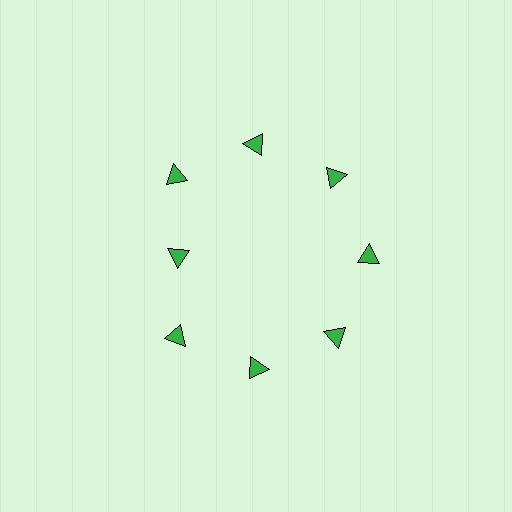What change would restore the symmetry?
The symmetry would be restored by moving it outward, back onto the ring so that all 8 triangles sit at equal angles and equal distance from the center.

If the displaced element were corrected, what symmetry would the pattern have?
It would have 8-fold rotational symmetry — the pattern would map onto itself every 45 degrees.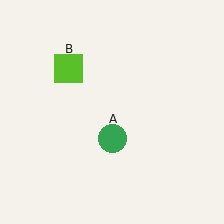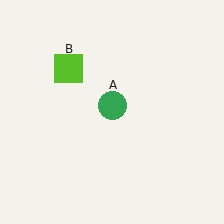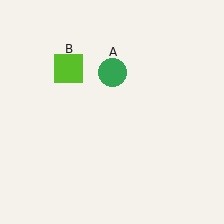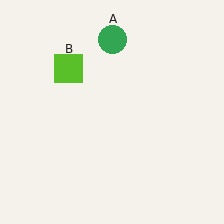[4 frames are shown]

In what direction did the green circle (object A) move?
The green circle (object A) moved up.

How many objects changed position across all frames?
1 object changed position: green circle (object A).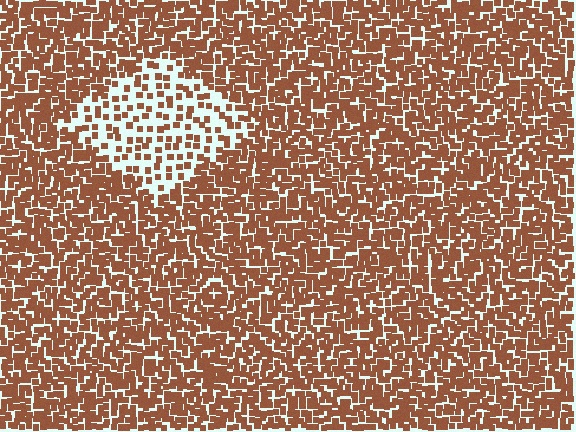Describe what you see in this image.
The image contains small brown elements arranged at two different densities. A diamond-shaped region is visible where the elements are less densely packed than the surrounding area.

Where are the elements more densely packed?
The elements are more densely packed outside the diamond boundary.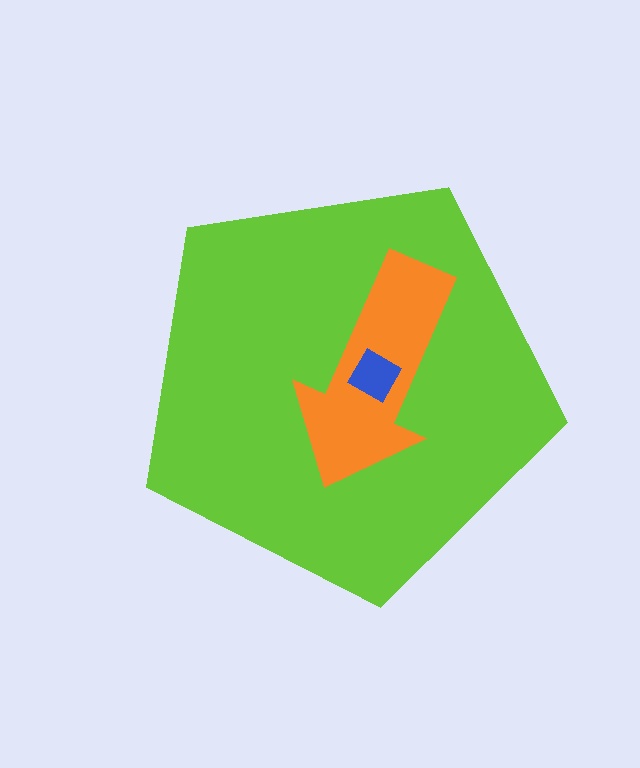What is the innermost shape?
The blue diamond.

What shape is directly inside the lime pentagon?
The orange arrow.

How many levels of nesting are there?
3.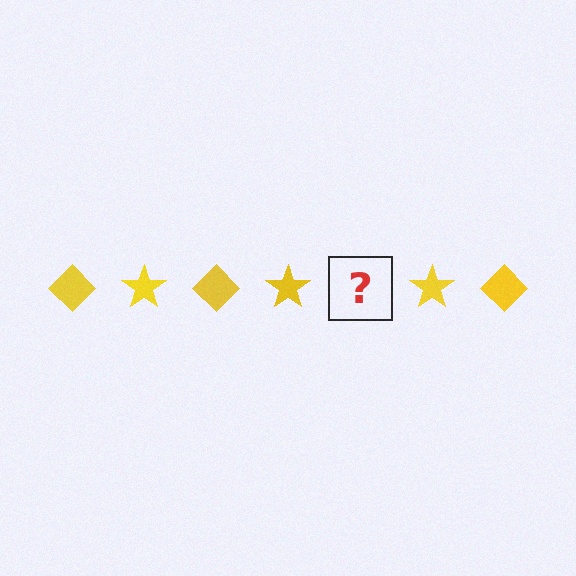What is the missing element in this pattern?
The missing element is a yellow diamond.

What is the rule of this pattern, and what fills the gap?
The rule is that the pattern cycles through diamond, star shapes in yellow. The gap should be filled with a yellow diamond.